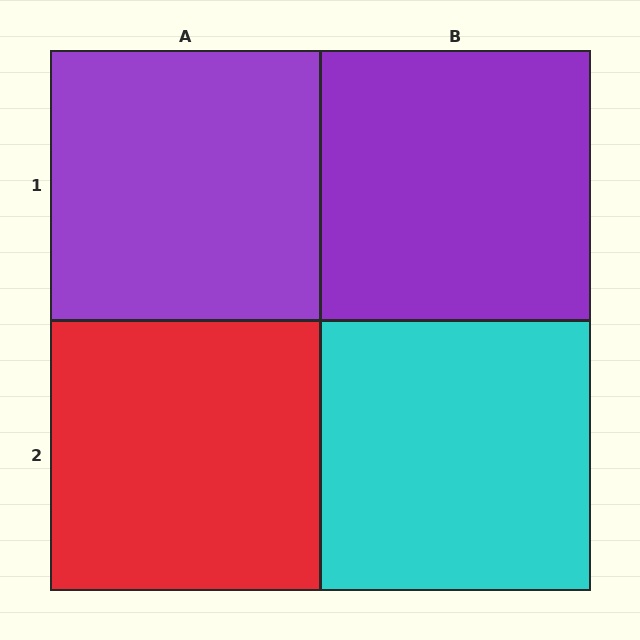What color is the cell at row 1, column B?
Purple.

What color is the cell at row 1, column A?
Purple.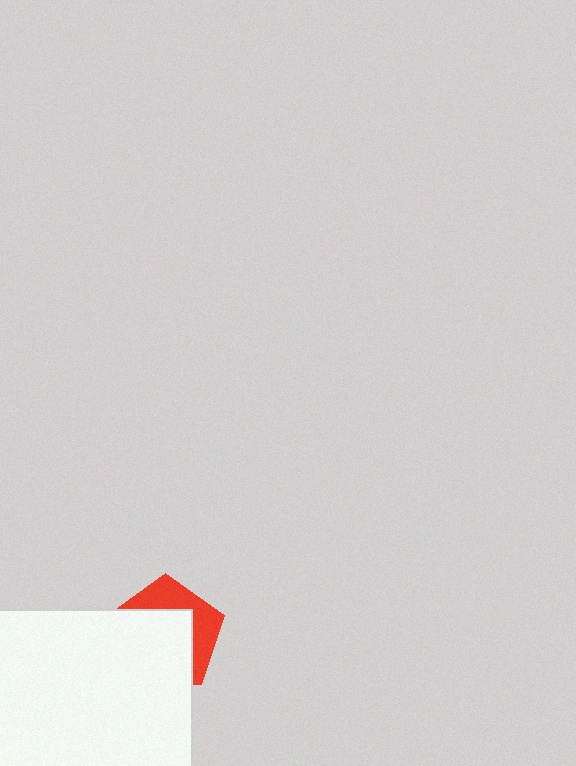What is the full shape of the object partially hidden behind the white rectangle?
The partially hidden object is a red pentagon.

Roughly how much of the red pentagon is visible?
A small part of it is visible (roughly 37%).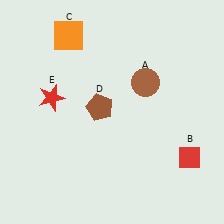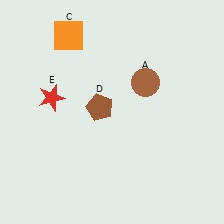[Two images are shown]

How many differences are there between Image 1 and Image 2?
There is 1 difference between the two images.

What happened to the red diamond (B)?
The red diamond (B) was removed in Image 2. It was in the bottom-right area of Image 1.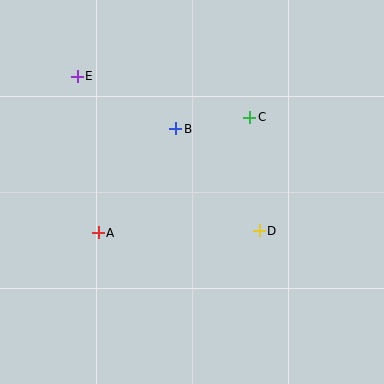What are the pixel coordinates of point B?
Point B is at (176, 129).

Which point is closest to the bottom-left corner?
Point A is closest to the bottom-left corner.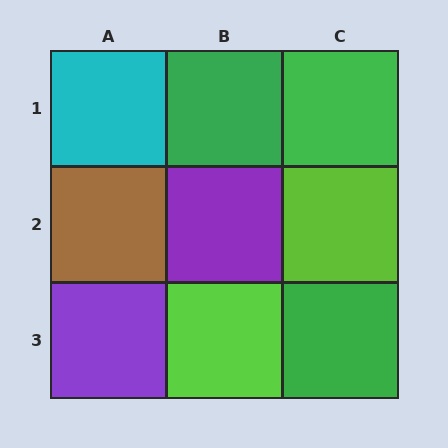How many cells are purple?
2 cells are purple.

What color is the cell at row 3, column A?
Purple.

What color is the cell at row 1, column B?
Green.